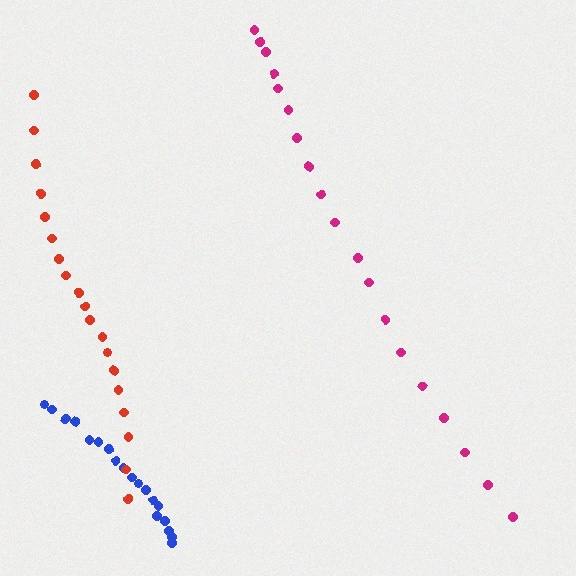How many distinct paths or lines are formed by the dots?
There are 3 distinct paths.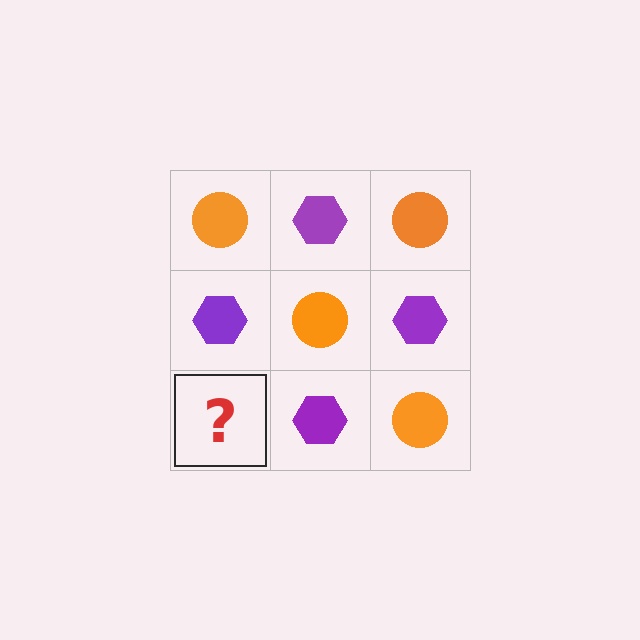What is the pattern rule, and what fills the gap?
The rule is that it alternates orange circle and purple hexagon in a checkerboard pattern. The gap should be filled with an orange circle.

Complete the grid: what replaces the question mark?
The question mark should be replaced with an orange circle.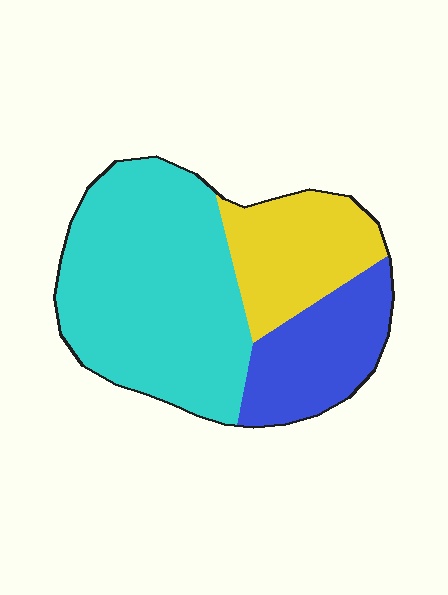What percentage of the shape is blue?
Blue covers roughly 20% of the shape.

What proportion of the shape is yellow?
Yellow covers about 25% of the shape.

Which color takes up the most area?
Cyan, at roughly 55%.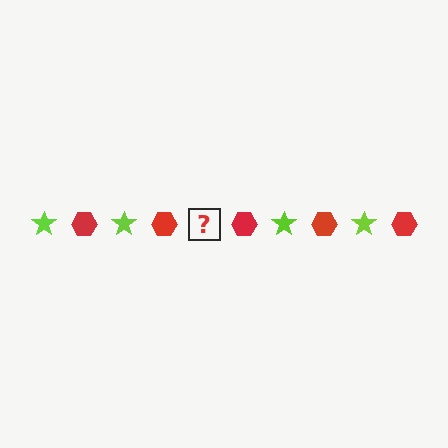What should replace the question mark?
The question mark should be replaced with a lime star.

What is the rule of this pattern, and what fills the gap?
The rule is that the pattern alternates between lime star and red hexagon. The gap should be filled with a lime star.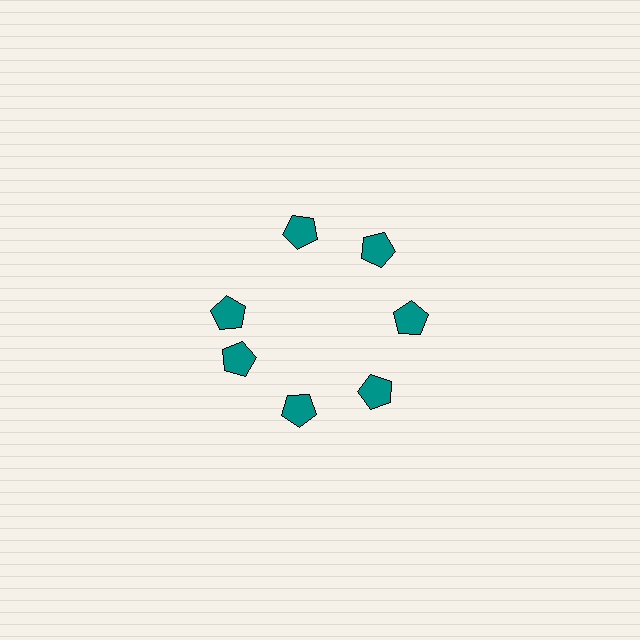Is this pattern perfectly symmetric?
No. The 7 teal pentagons are arranged in a ring, but one element near the 10 o'clock position is rotated out of alignment along the ring, breaking the 7-fold rotational symmetry.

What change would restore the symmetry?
The symmetry would be restored by rotating it back into even spacing with its neighbors so that all 7 pentagons sit at equal angles and equal distance from the center.